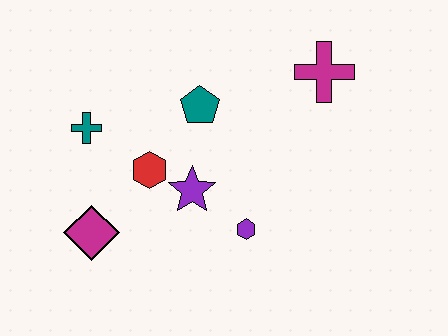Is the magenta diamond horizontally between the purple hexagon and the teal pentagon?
No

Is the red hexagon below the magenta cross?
Yes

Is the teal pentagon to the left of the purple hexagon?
Yes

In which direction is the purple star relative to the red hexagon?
The purple star is to the right of the red hexagon.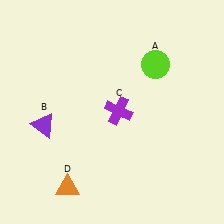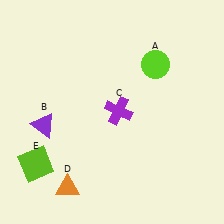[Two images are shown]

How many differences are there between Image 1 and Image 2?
There is 1 difference between the two images.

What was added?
A lime square (E) was added in Image 2.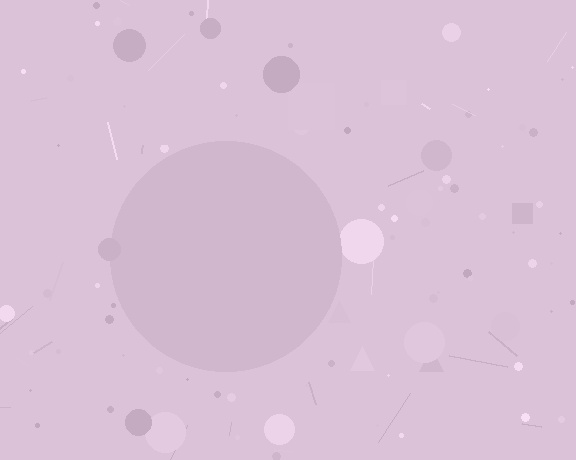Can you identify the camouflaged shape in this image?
The camouflaged shape is a circle.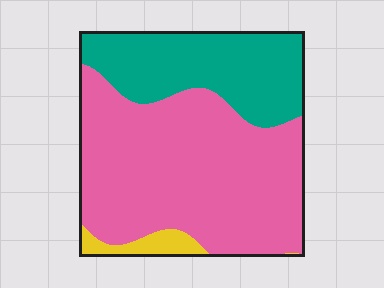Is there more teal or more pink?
Pink.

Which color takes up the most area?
Pink, at roughly 65%.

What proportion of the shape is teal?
Teal covers roughly 30% of the shape.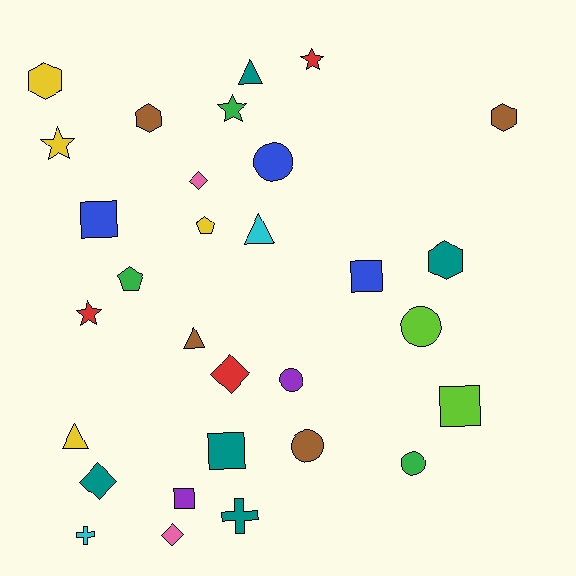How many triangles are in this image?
There are 4 triangles.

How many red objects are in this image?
There are 3 red objects.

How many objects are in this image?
There are 30 objects.